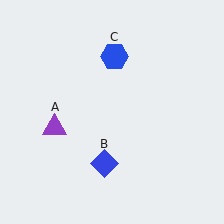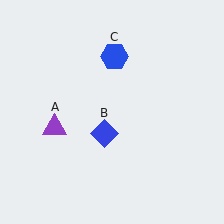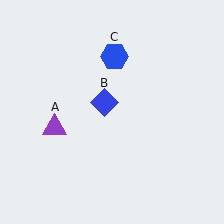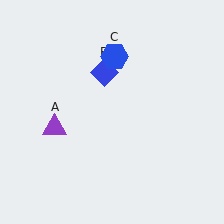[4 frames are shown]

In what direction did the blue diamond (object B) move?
The blue diamond (object B) moved up.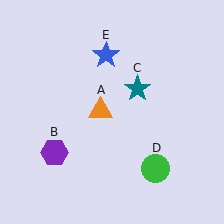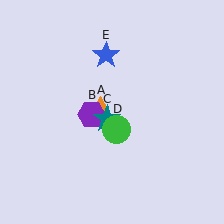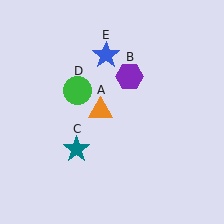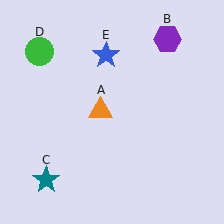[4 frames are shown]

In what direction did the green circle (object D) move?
The green circle (object D) moved up and to the left.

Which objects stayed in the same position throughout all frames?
Orange triangle (object A) and blue star (object E) remained stationary.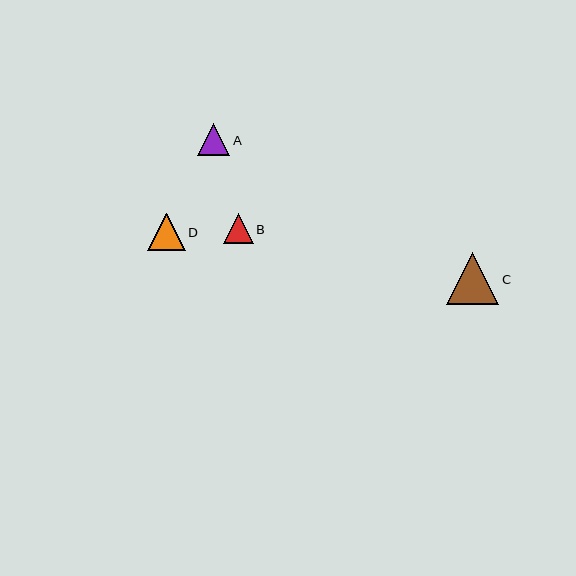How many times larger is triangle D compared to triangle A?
Triangle D is approximately 1.2 times the size of triangle A.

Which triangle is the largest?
Triangle C is the largest with a size of approximately 52 pixels.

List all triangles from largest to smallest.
From largest to smallest: C, D, A, B.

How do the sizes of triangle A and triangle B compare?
Triangle A and triangle B are approximately the same size.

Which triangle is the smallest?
Triangle B is the smallest with a size of approximately 30 pixels.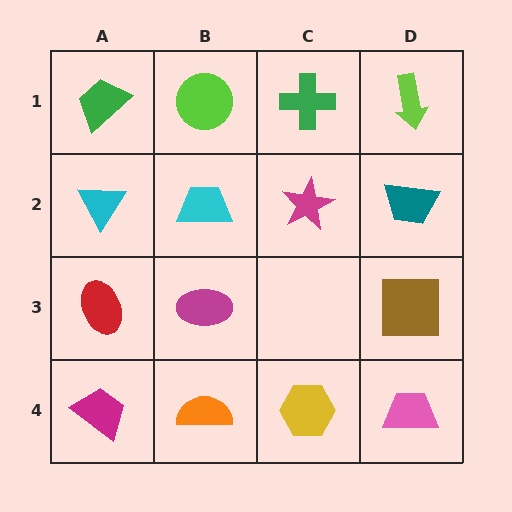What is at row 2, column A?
A cyan triangle.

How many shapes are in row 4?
4 shapes.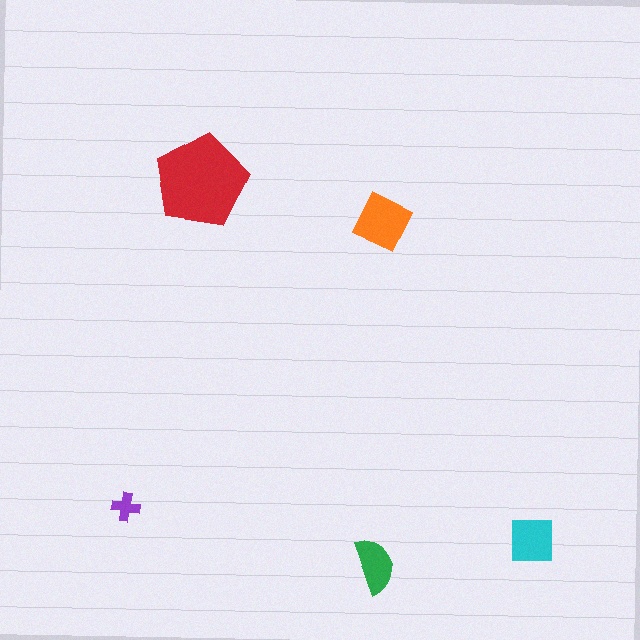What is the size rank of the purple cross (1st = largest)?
5th.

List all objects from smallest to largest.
The purple cross, the green semicircle, the cyan square, the orange diamond, the red pentagon.